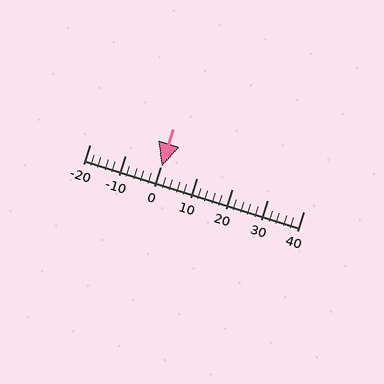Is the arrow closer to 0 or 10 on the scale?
The arrow is closer to 0.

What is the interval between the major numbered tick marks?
The major tick marks are spaced 10 units apart.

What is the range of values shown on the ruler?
The ruler shows values from -20 to 40.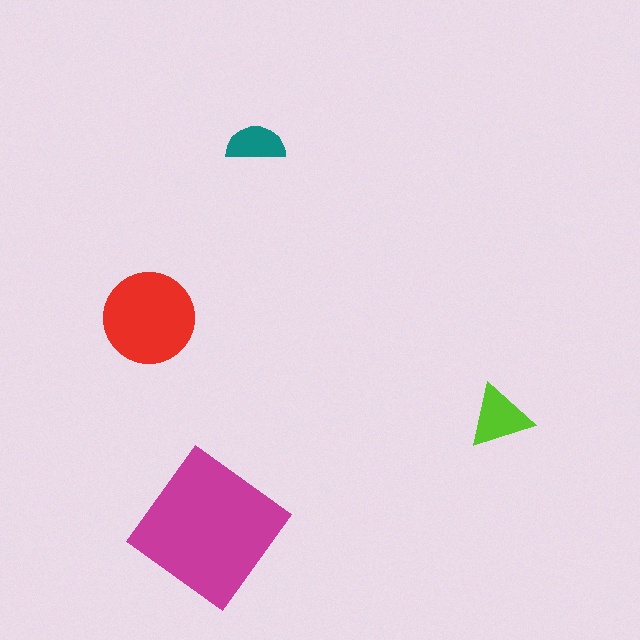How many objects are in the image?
There are 4 objects in the image.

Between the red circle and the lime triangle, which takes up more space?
The red circle.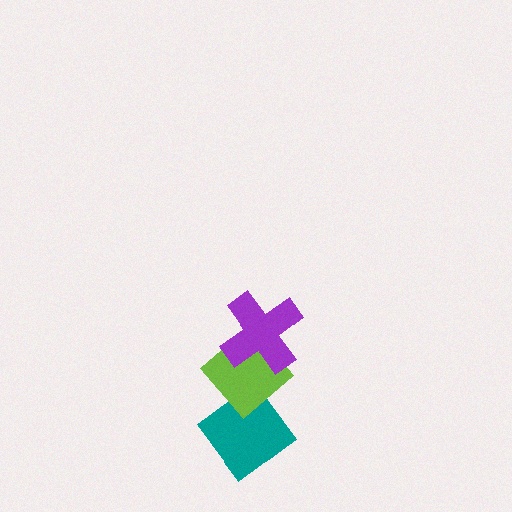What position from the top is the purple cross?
The purple cross is 1st from the top.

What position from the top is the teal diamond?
The teal diamond is 3rd from the top.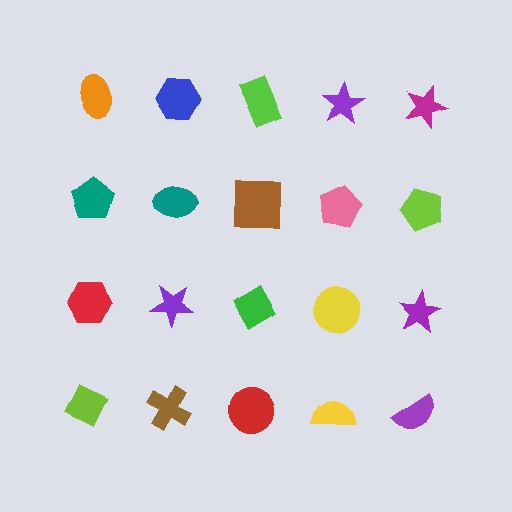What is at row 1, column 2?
A blue hexagon.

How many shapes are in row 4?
5 shapes.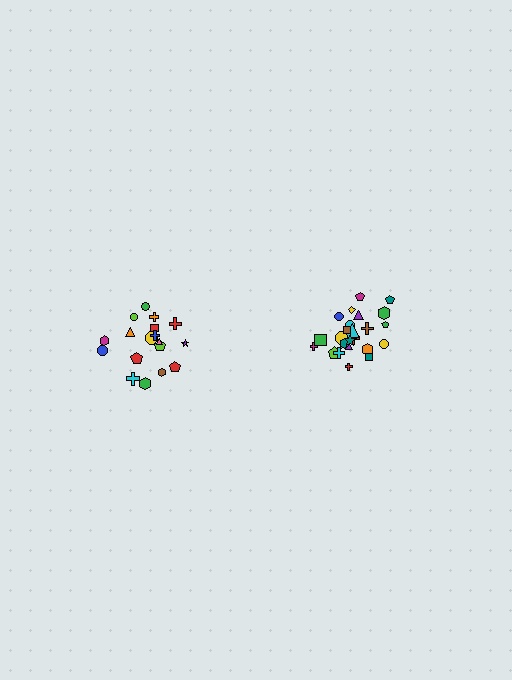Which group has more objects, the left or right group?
The right group.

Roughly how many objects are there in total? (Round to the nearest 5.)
Roughly 45 objects in total.